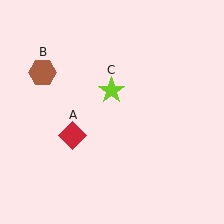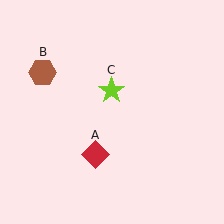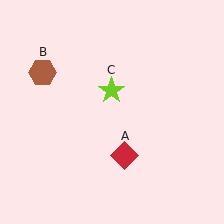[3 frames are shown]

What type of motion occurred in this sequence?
The red diamond (object A) rotated counterclockwise around the center of the scene.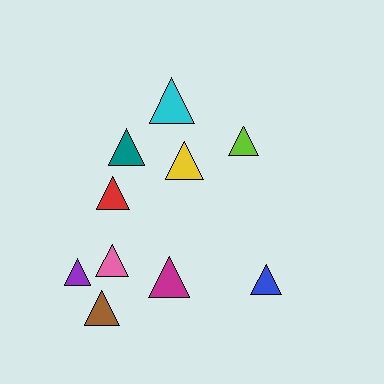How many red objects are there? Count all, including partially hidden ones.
There is 1 red object.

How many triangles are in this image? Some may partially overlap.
There are 10 triangles.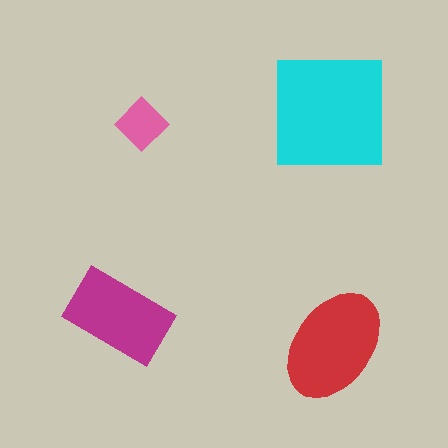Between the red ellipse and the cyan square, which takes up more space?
The cyan square.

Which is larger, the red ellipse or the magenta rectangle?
The red ellipse.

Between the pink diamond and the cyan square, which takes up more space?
The cyan square.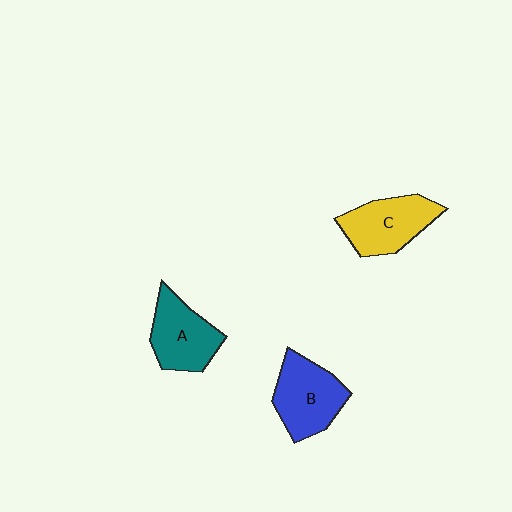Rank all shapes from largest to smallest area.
From largest to smallest: B (blue), C (yellow), A (teal).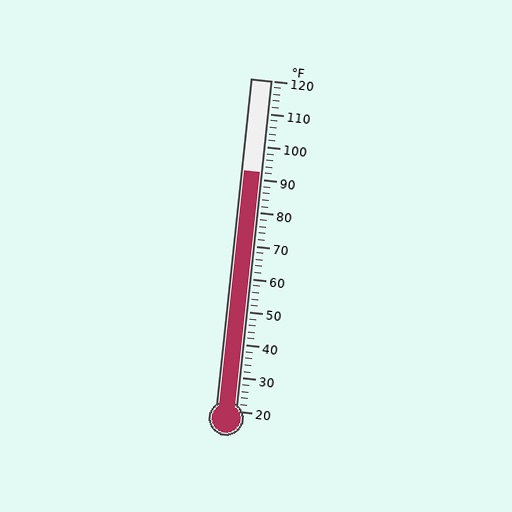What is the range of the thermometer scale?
The thermometer scale ranges from 20°F to 120°F.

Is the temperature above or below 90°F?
The temperature is above 90°F.